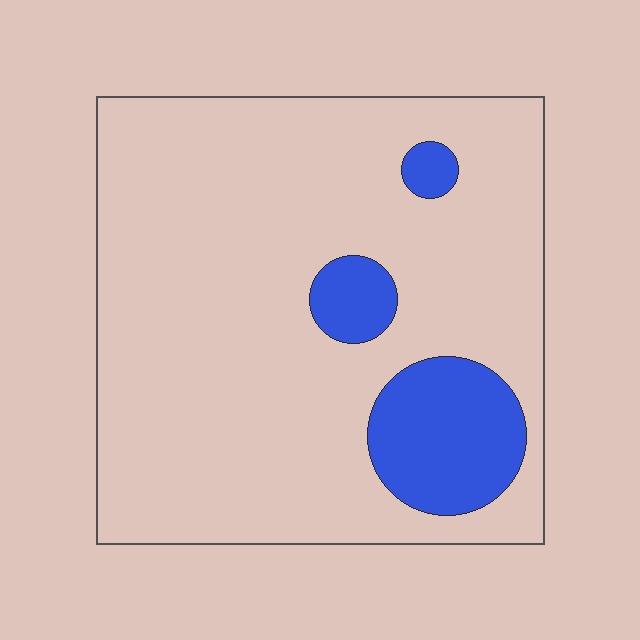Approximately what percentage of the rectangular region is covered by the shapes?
Approximately 15%.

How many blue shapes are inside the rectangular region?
3.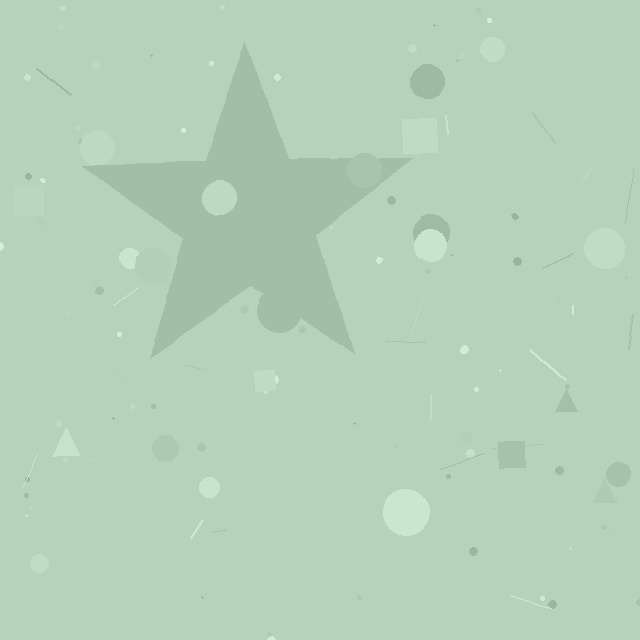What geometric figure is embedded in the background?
A star is embedded in the background.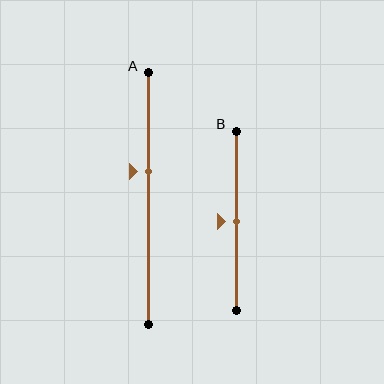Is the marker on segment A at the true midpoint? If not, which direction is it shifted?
No, the marker on segment A is shifted upward by about 11% of the segment length.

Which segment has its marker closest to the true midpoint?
Segment B has its marker closest to the true midpoint.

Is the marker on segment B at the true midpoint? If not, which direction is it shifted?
Yes, the marker on segment B is at the true midpoint.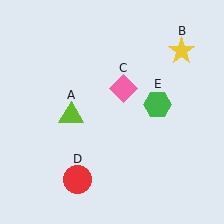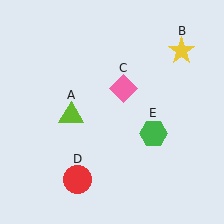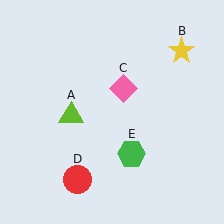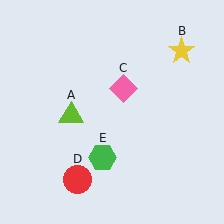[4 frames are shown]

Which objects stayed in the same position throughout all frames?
Lime triangle (object A) and yellow star (object B) and pink diamond (object C) and red circle (object D) remained stationary.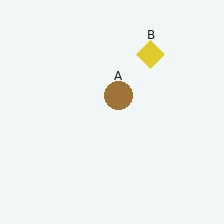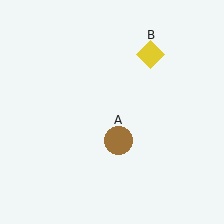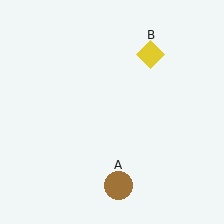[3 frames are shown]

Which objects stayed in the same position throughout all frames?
Yellow diamond (object B) remained stationary.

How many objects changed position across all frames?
1 object changed position: brown circle (object A).